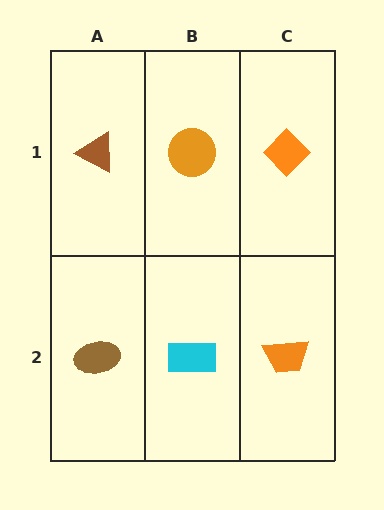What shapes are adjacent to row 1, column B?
A cyan rectangle (row 2, column B), a brown triangle (row 1, column A), an orange diamond (row 1, column C).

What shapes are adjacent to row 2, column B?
An orange circle (row 1, column B), a brown ellipse (row 2, column A), an orange trapezoid (row 2, column C).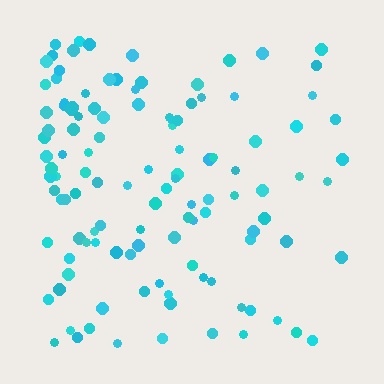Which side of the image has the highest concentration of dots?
The left.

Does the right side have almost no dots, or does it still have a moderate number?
Still a moderate number, just noticeably fewer than the left.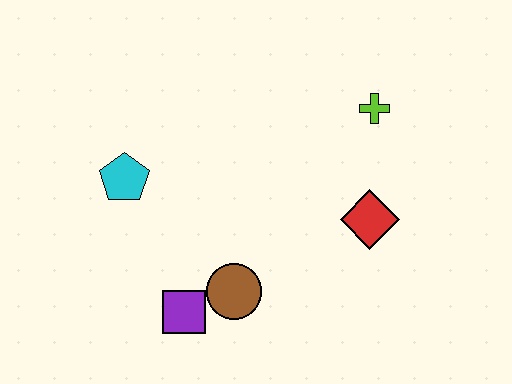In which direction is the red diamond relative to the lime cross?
The red diamond is below the lime cross.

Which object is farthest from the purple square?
The lime cross is farthest from the purple square.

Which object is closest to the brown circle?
The purple square is closest to the brown circle.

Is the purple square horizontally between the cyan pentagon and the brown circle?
Yes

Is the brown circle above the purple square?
Yes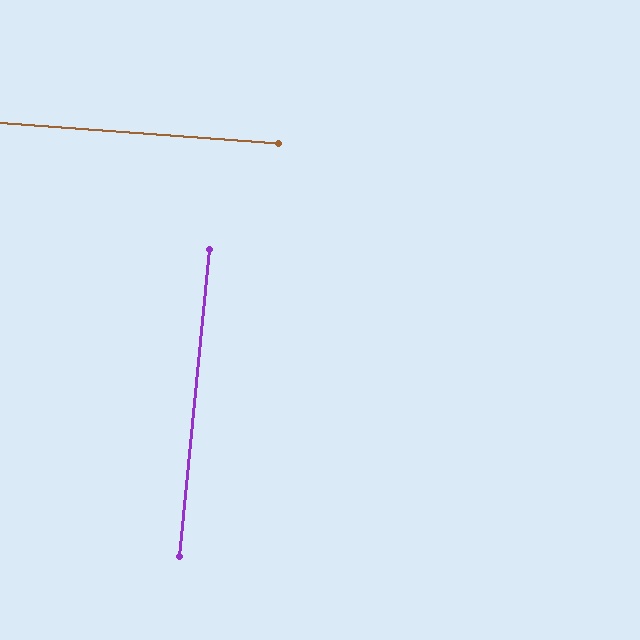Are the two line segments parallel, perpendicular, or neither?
Perpendicular — they meet at approximately 89°.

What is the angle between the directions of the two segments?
Approximately 89 degrees.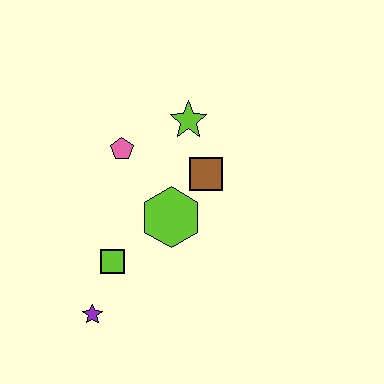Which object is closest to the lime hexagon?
The brown square is closest to the lime hexagon.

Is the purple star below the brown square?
Yes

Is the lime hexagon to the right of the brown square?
No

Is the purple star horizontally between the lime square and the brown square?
No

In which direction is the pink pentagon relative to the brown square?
The pink pentagon is to the left of the brown square.